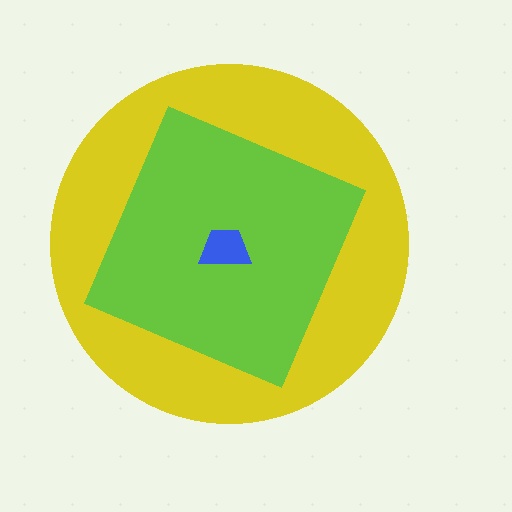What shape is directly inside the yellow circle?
The lime square.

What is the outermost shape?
The yellow circle.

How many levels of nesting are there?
3.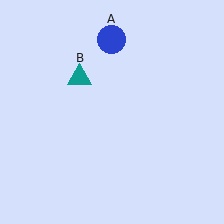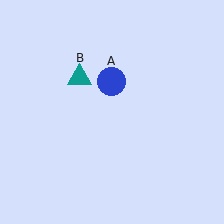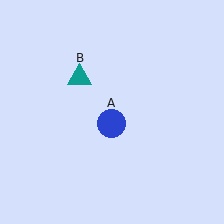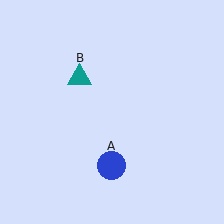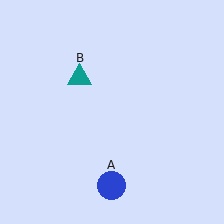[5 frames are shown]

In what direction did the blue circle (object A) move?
The blue circle (object A) moved down.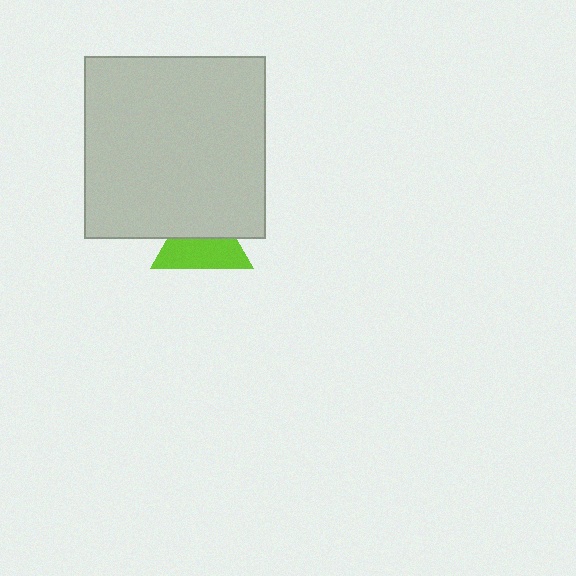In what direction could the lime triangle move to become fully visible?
The lime triangle could move down. That would shift it out from behind the light gray square entirely.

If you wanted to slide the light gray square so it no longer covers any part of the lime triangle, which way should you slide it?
Slide it up — that is the most direct way to separate the two shapes.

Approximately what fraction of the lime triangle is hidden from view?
Roughly 45% of the lime triangle is hidden behind the light gray square.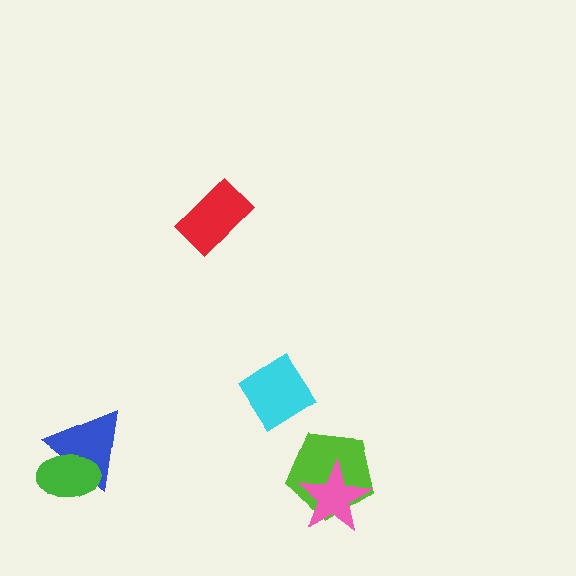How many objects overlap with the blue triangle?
1 object overlaps with the blue triangle.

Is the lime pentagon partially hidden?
Yes, it is partially covered by another shape.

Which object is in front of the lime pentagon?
The pink star is in front of the lime pentagon.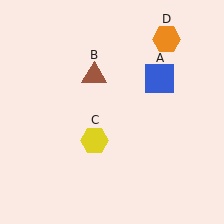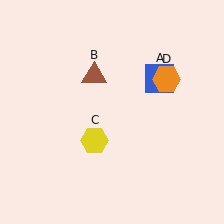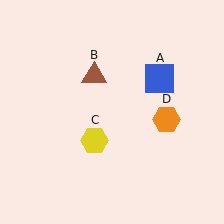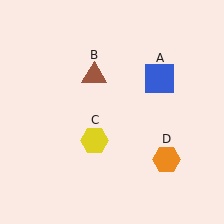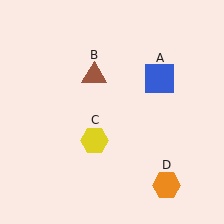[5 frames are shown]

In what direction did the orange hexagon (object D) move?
The orange hexagon (object D) moved down.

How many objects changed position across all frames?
1 object changed position: orange hexagon (object D).